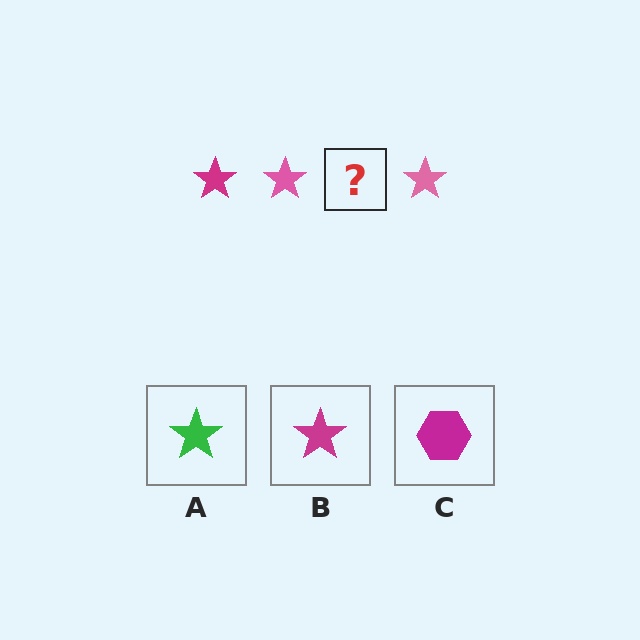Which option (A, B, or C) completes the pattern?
B.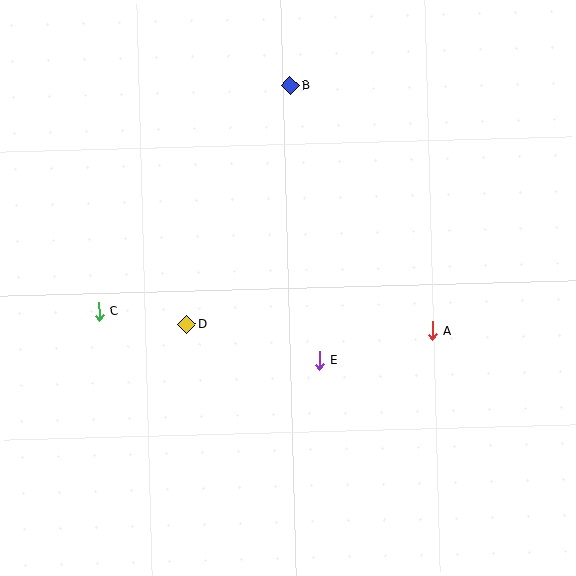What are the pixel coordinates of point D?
Point D is at (187, 324).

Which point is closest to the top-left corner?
Point B is closest to the top-left corner.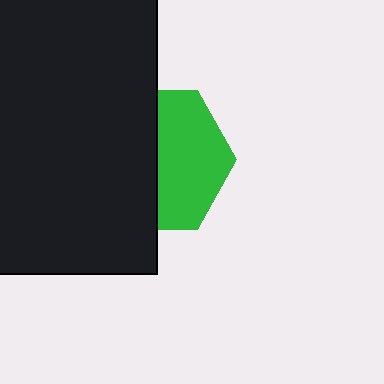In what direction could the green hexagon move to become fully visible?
The green hexagon could move right. That would shift it out from behind the black rectangle entirely.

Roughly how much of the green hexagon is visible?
About half of it is visible (roughly 50%).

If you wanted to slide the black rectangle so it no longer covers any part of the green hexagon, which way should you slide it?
Slide it left — that is the most direct way to separate the two shapes.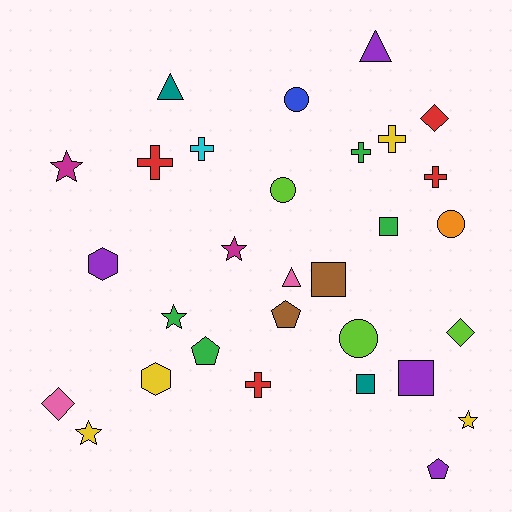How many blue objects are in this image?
There is 1 blue object.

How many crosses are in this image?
There are 6 crosses.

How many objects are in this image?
There are 30 objects.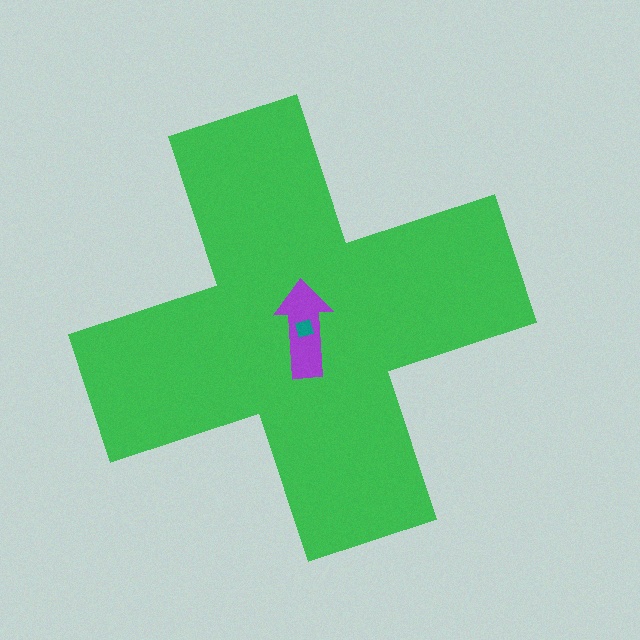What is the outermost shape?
The green cross.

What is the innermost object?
The teal diamond.